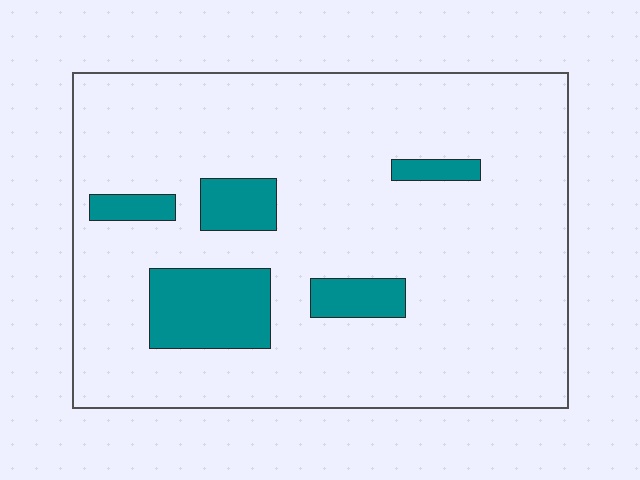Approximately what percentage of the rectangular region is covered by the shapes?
Approximately 15%.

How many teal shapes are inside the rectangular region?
5.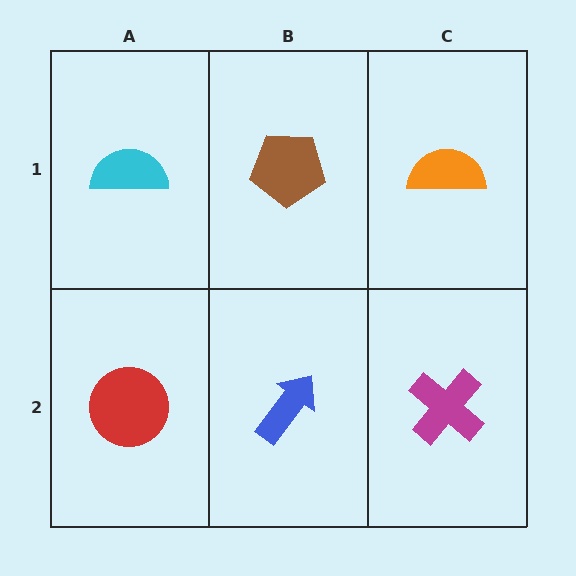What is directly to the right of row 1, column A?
A brown pentagon.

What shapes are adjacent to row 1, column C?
A magenta cross (row 2, column C), a brown pentagon (row 1, column B).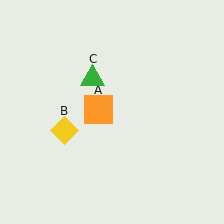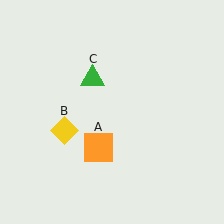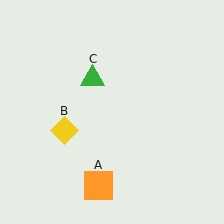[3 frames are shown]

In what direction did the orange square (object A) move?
The orange square (object A) moved down.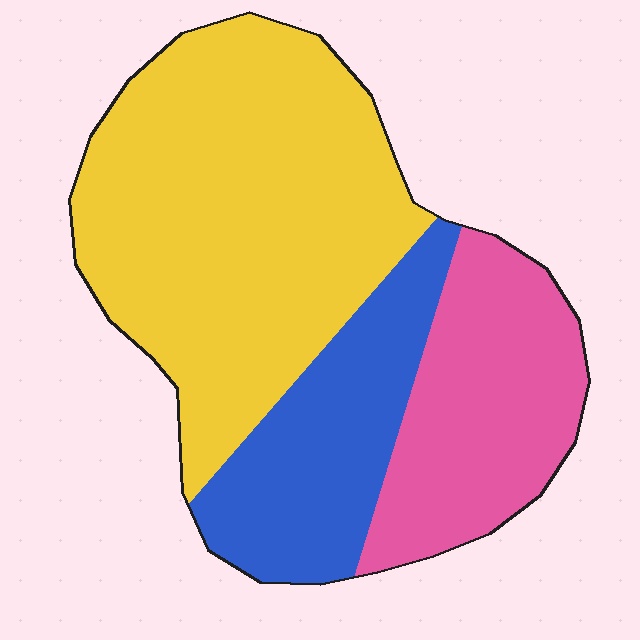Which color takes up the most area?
Yellow, at roughly 55%.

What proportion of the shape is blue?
Blue covers about 20% of the shape.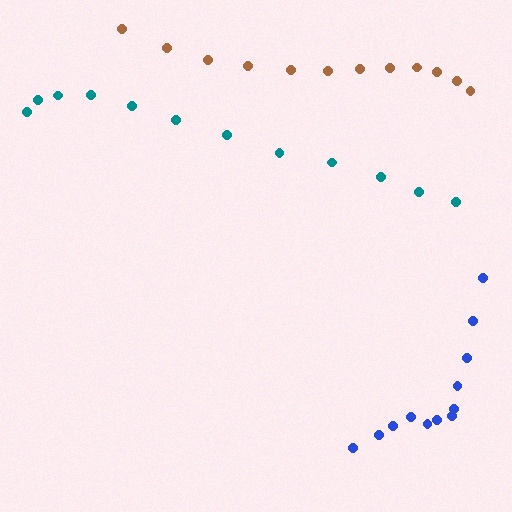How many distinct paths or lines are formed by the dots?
There are 3 distinct paths.